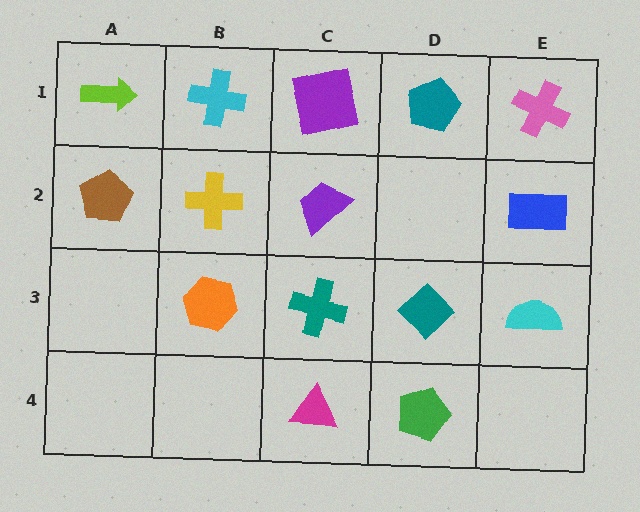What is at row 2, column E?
A blue rectangle.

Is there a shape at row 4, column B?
No, that cell is empty.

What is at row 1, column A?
A lime arrow.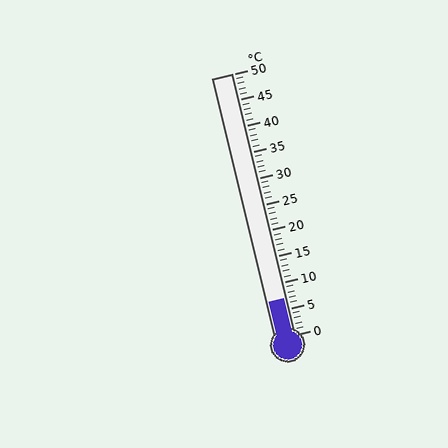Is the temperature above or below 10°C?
The temperature is below 10°C.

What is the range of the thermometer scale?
The thermometer scale ranges from 0°C to 50°C.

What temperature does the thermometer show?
The thermometer shows approximately 7°C.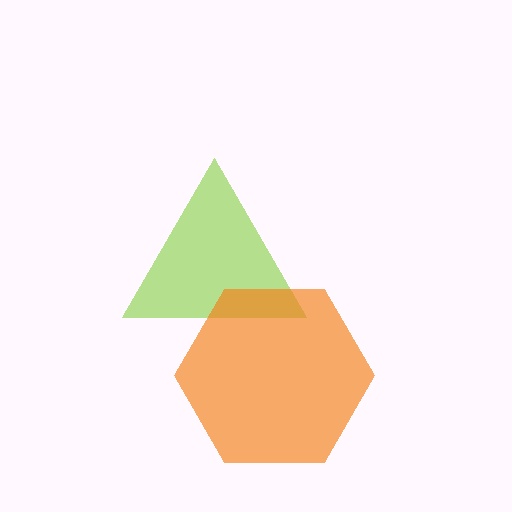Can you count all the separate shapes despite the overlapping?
Yes, there are 2 separate shapes.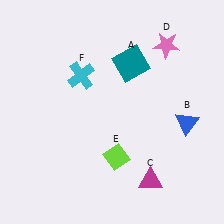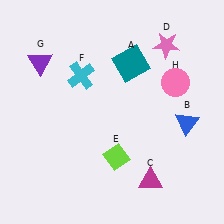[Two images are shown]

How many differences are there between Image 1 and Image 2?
There are 2 differences between the two images.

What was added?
A purple triangle (G), a pink circle (H) were added in Image 2.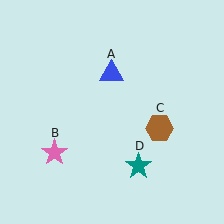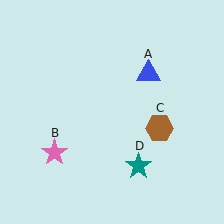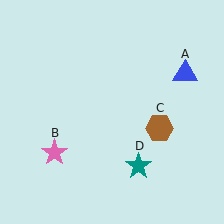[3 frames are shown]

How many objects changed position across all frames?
1 object changed position: blue triangle (object A).